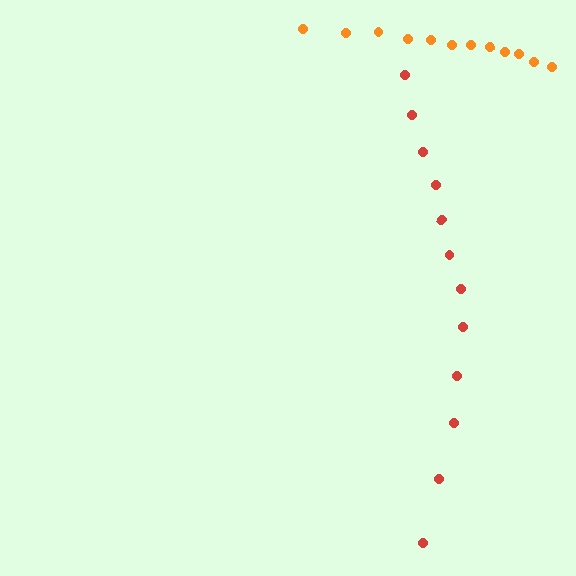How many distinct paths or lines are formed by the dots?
There are 2 distinct paths.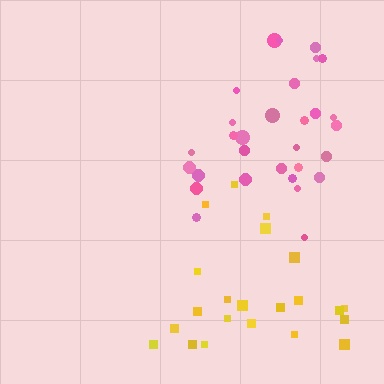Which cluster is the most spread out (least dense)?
Yellow.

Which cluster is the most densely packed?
Pink.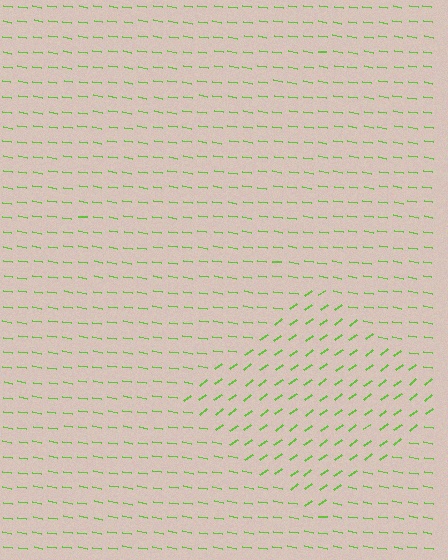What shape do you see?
I see a diamond.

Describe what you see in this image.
The image is filled with small lime line segments. A diamond region in the image has lines oriented differently from the surrounding lines, creating a visible texture boundary.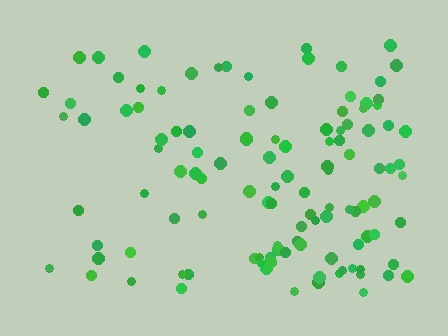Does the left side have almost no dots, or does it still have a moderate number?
Still a moderate number, just noticeably fewer than the right.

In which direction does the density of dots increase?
From left to right, with the right side densest.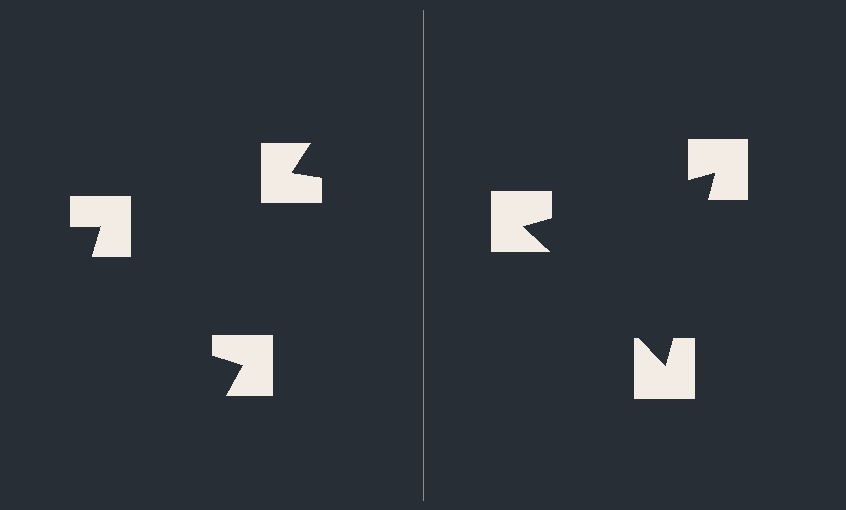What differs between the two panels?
The notched squares are positioned identically on both sides; only the wedge orientations differ. On the right they align to a triangle; on the left they are misaligned.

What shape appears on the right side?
An illusory triangle.